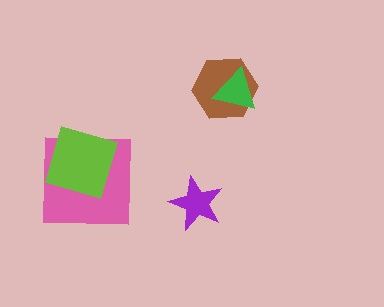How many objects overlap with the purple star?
0 objects overlap with the purple star.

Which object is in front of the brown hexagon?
The green triangle is in front of the brown hexagon.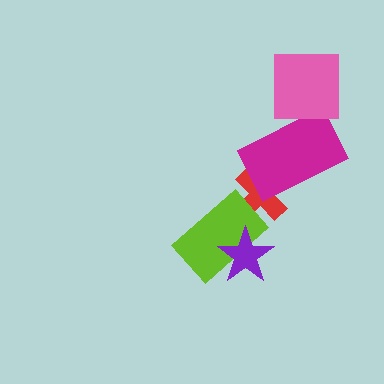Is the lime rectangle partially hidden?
Yes, it is partially covered by another shape.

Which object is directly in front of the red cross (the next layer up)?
The lime rectangle is directly in front of the red cross.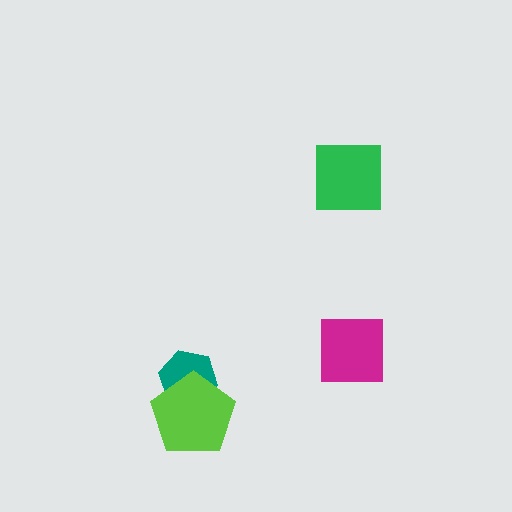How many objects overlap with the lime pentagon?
1 object overlaps with the lime pentagon.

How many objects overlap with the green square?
0 objects overlap with the green square.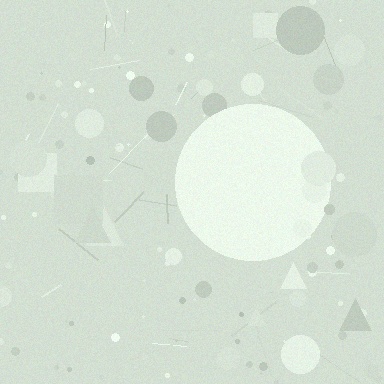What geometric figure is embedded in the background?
A circle is embedded in the background.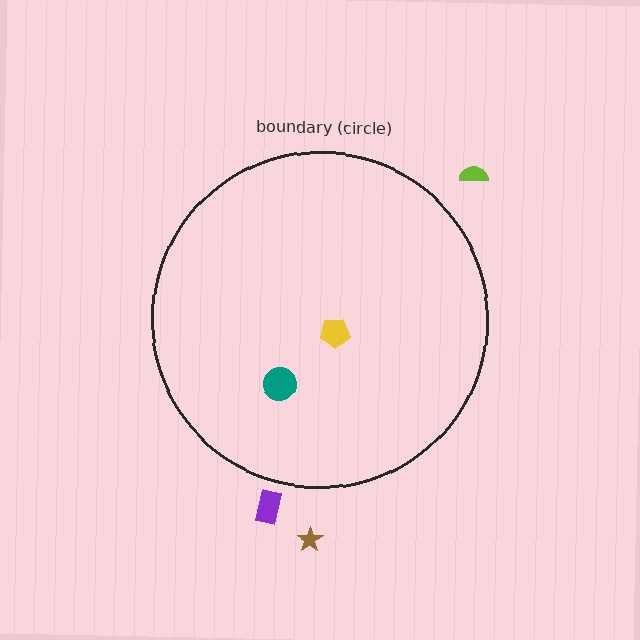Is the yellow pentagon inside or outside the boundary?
Inside.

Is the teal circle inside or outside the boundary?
Inside.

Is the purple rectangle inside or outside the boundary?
Outside.